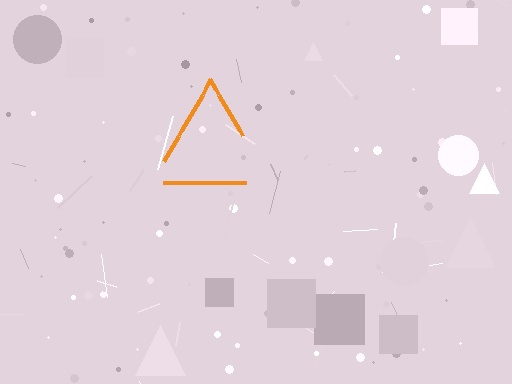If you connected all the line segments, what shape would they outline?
They would outline a triangle.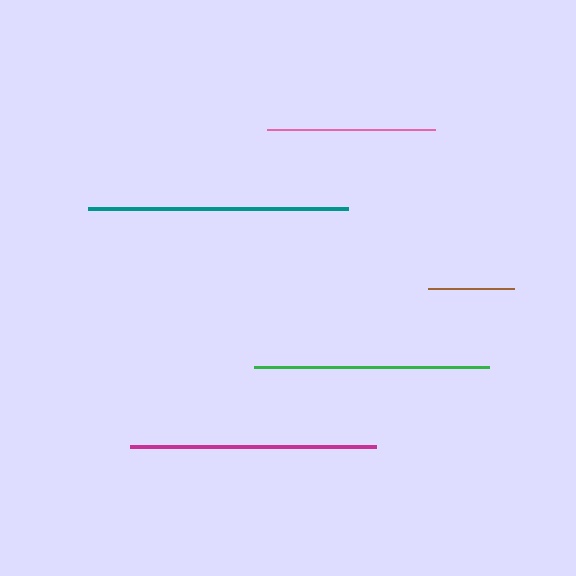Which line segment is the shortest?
The brown line is the shortest at approximately 86 pixels.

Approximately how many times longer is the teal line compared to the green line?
The teal line is approximately 1.1 times the length of the green line.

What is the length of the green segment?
The green segment is approximately 235 pixels long.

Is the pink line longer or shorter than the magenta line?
The magenta line is longer than the pink line.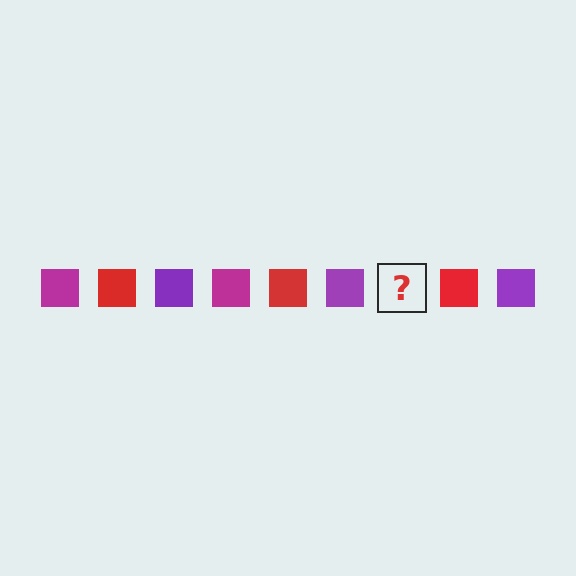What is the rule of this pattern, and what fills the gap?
The rule is that the pattern cycles through magenta, red, purple squares. The gap should be filled with a magenta square.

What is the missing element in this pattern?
The missing element is a magenta square.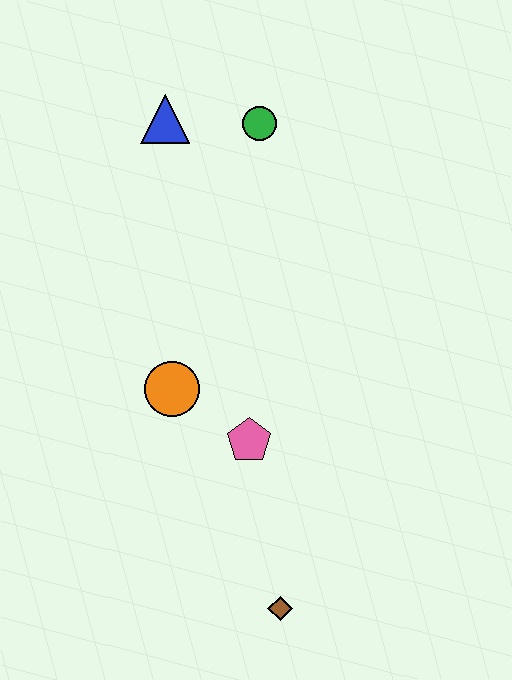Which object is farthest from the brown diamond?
The blue triangle is farthest from the brown diamond.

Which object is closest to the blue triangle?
The green circle is closest to the blue triangle.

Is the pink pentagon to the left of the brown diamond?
Yes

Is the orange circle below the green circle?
Yes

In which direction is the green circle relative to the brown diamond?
The green circle is above the brown diamond.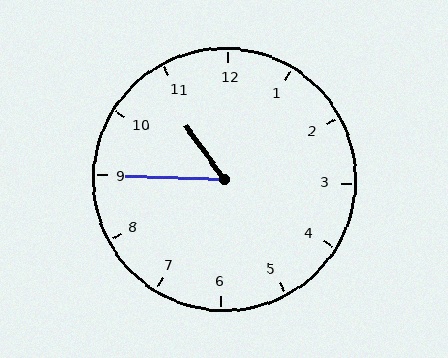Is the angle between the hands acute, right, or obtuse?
It is acute.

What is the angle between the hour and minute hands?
Approximately 52 degrees.